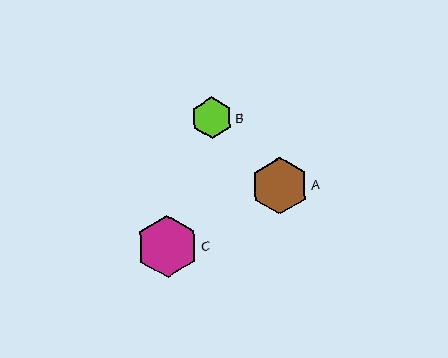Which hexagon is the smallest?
Hexagon B is the smallest with a size of approximately 42 pixels.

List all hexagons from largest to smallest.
From largest to smallest: C, A, B.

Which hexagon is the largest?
Hexagon C is the largest with a size of approximately 62 pixels.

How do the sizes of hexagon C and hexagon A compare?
Hexagon C and hexagon A are approximately the same size.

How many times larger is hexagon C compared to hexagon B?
Hexagon C is approximately 1.5 times the size of hexagon B.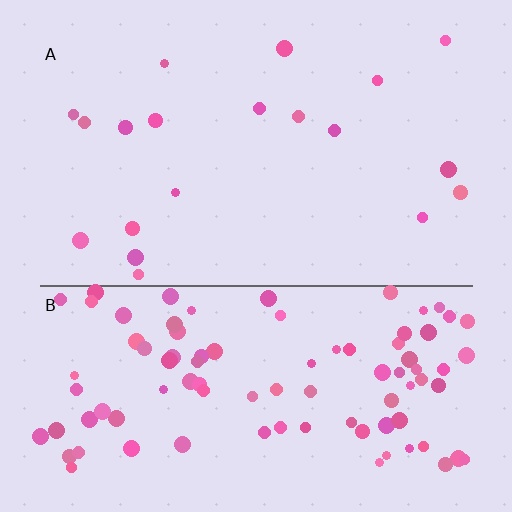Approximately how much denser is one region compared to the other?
Approximately 5.0× — region B over region A.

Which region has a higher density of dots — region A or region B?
B (the bottom).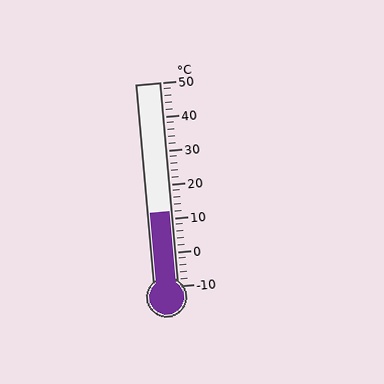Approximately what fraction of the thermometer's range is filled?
The thermometer is filled to approximately 35% of its range.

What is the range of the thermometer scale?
The thermometer scale ranges from -10°C to 50°C.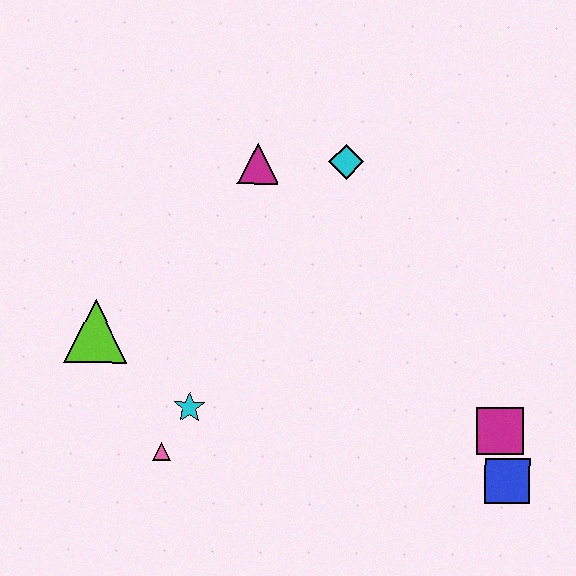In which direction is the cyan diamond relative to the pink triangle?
The cyan diamond is above the pink triangle.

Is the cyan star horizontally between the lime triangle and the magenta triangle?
Yes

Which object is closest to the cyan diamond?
The magenta triangle is closest to the cyan diamond.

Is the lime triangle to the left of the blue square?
Yes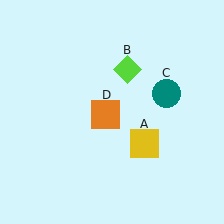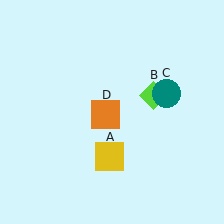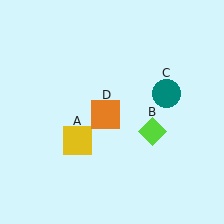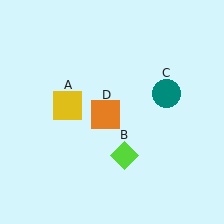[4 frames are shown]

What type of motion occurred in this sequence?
The yellow square (object A), lime diamond (object B) rotated clockwise around the center of the scene.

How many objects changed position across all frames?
2 objects changed position: yellow square (object A), lime diamond (object B).